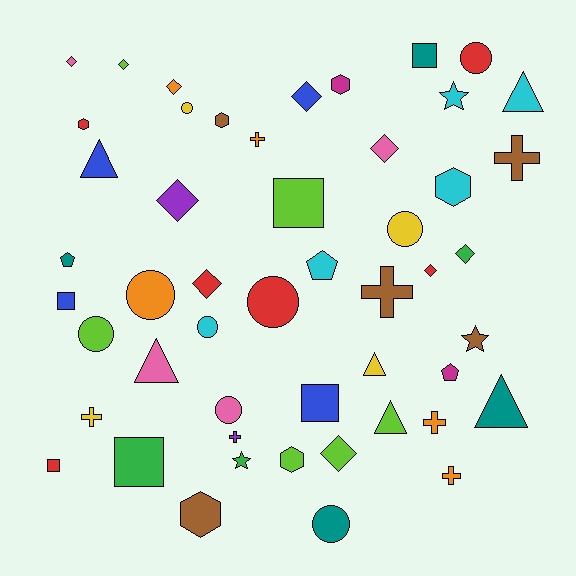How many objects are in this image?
There are 50 objects.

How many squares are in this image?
There are 6 squares.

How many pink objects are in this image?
There are 4 pink objects.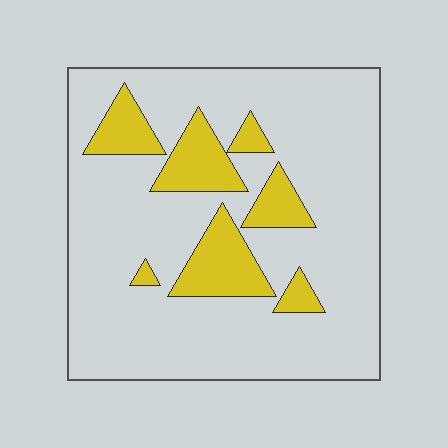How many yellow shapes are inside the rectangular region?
7.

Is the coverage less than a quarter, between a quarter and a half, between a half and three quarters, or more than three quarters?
Less than a quarter.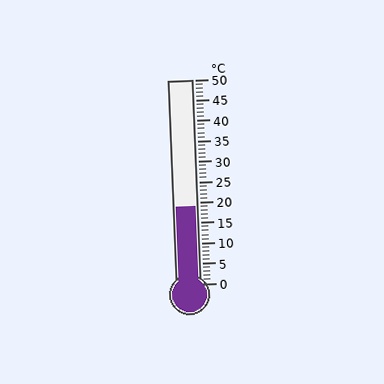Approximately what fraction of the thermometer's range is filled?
The thermometer is filled to approximately 40% of its range.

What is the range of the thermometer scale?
The thermometer scale ranges from 0°C to 50°C.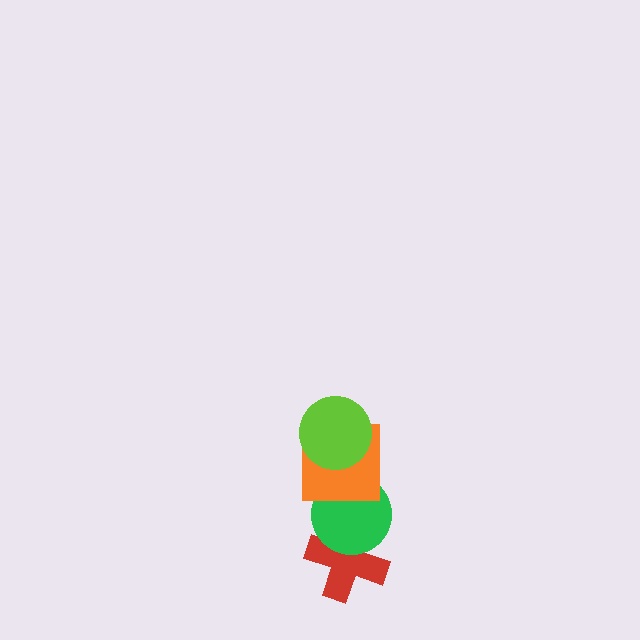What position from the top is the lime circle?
The lime circle is 1st from the top.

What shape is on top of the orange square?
The lime circle is on top of the orange square.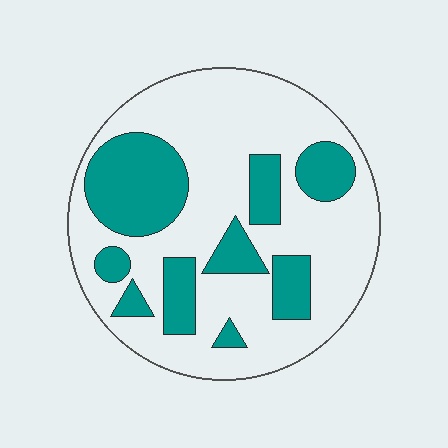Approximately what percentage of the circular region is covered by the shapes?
Approximately 30%.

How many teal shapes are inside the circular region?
9.